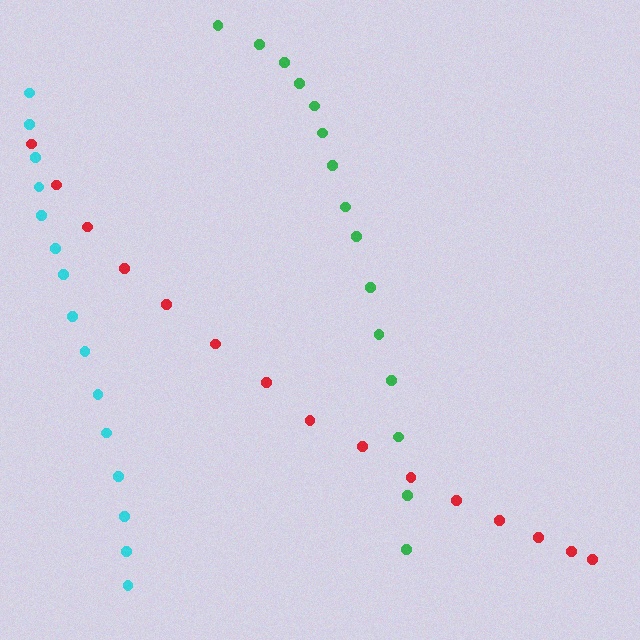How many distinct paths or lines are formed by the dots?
There are 3 distinct paths.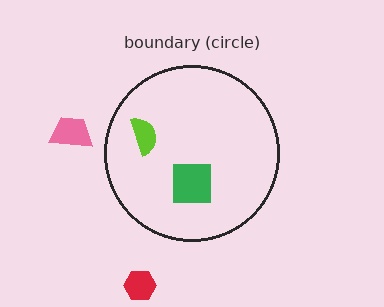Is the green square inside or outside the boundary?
Inside.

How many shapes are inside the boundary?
2 inside, 2 outside.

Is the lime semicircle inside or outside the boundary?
Inside.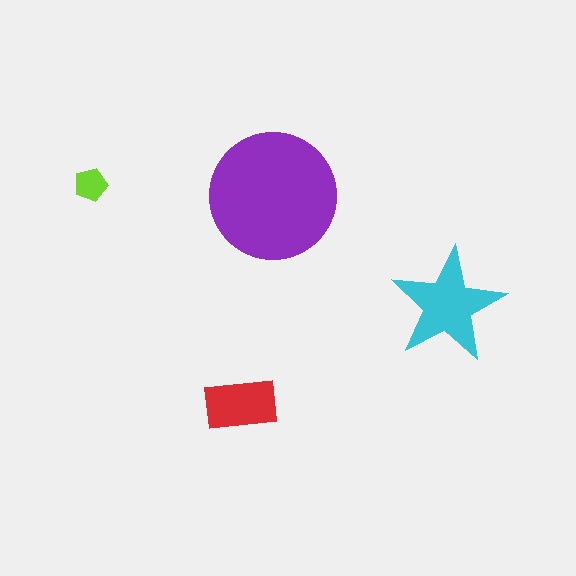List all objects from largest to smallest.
The purple circle, the cyan star, the red rectangle, the lime pentagon.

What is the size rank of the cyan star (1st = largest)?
2nd.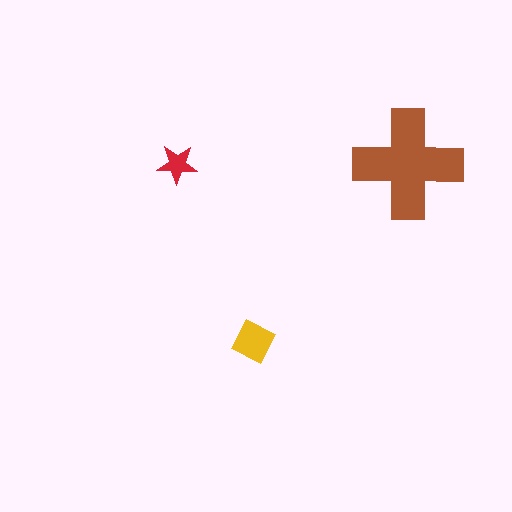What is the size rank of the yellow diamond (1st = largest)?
2nd.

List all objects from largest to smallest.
The brown cross, the yellow diamond, the red star.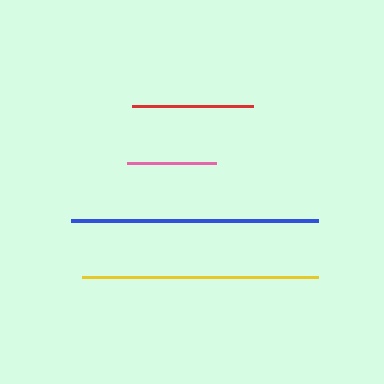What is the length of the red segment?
The red segment is approximately 121 pixels long.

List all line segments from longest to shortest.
From longest to shortest: blue, yellow, red, pink.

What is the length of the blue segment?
The blue segment is approximately 247 pixels long.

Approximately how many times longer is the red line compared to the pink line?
The red line is approximately 1.4 times the length of the pink line.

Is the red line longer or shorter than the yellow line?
The yellow line is longer than the red line.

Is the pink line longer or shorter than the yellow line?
The yellow line is longer than the pink line.